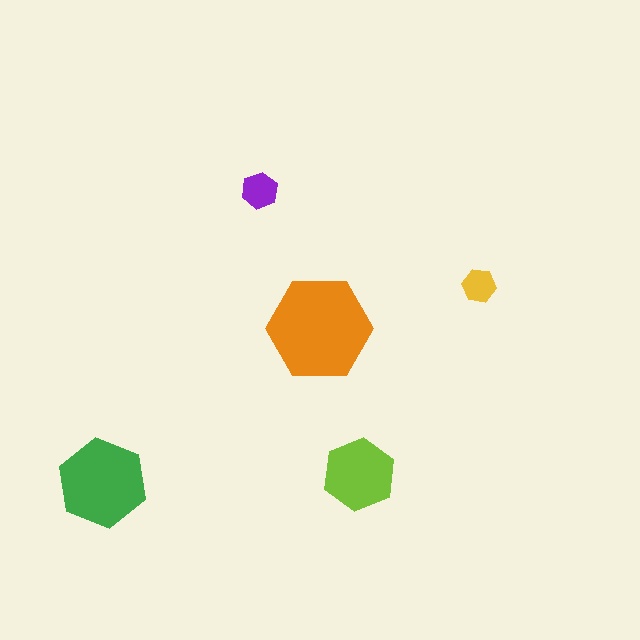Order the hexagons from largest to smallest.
the orange one, the green one, the lime one, the purple one, the yellow one.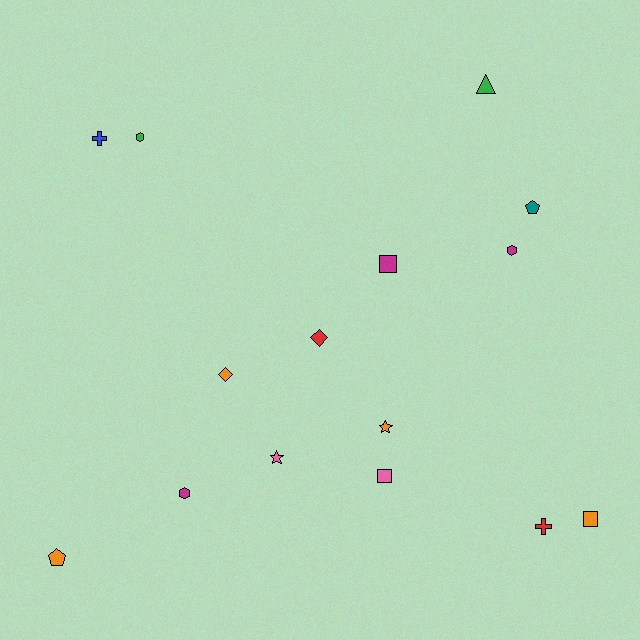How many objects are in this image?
There are 15 objects.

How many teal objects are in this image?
There is 1 teal object.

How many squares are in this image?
There are 3 squares.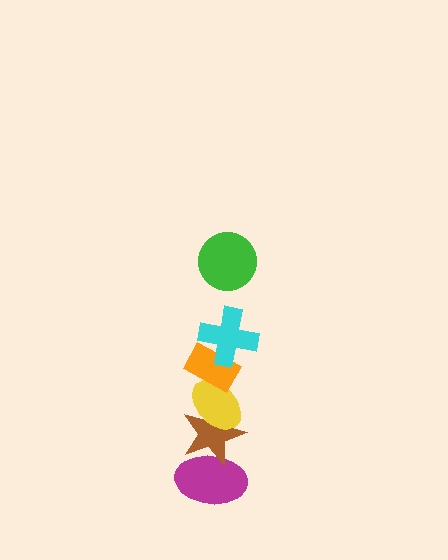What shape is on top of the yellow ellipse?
The orange rectangle is on top of the yellow ellipse.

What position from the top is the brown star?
The brown star is 5th from the top.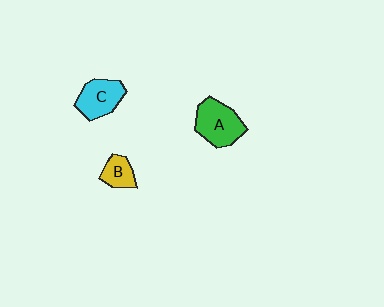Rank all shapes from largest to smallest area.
From largest to smallest: A (green), C (cyan), B (yellow).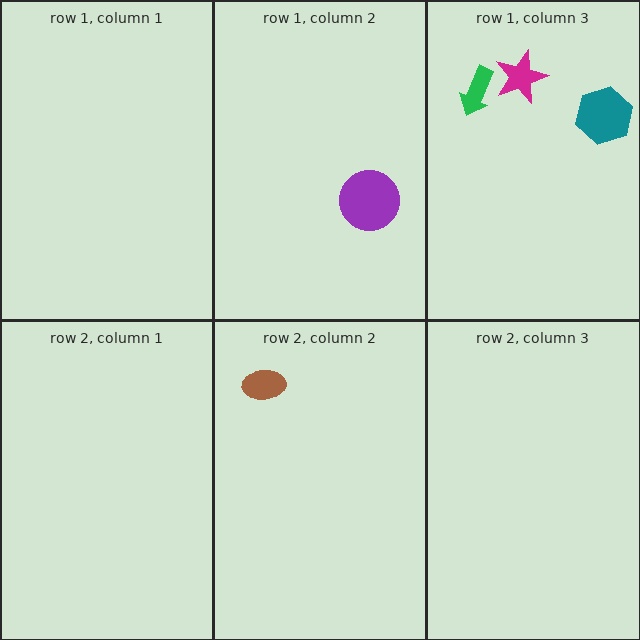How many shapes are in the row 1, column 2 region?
1.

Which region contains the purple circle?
The row 1, column 2 region.